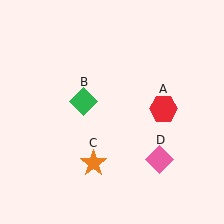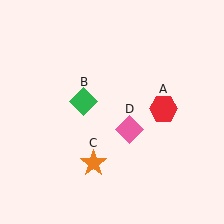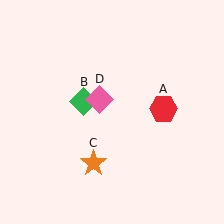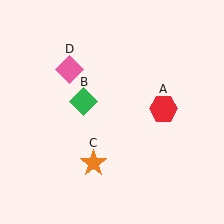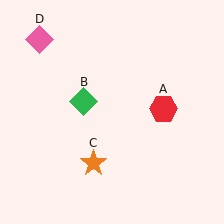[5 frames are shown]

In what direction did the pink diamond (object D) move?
The pink diamond (object D) moved up and to the left.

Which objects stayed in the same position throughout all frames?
Red hexagon (object A) and green diamond (object B) and orange star (object C) remained stationary.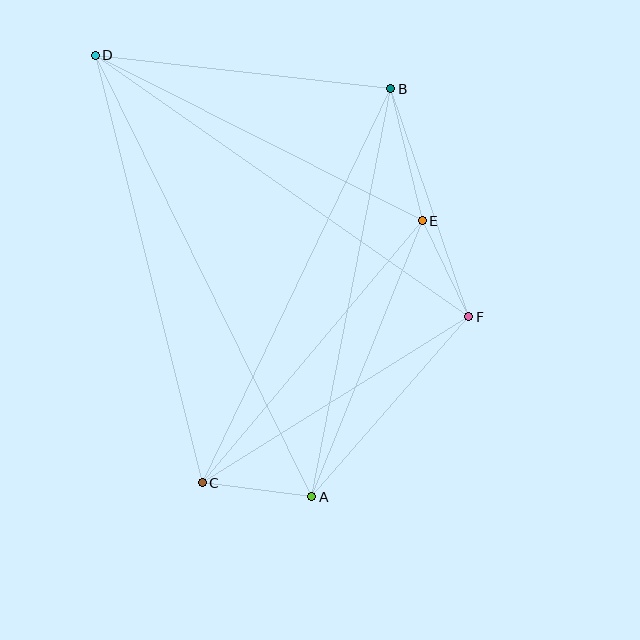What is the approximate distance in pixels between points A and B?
The distance between A and B is approximately 416 pixels.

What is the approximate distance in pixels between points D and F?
The distance between D and F is approximately 456 pixels.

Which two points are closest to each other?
Points E and F are closest to each other.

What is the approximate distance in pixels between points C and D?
The distance between C and D is approximately 440 pixels.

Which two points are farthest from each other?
Points A and D are farthest from each other.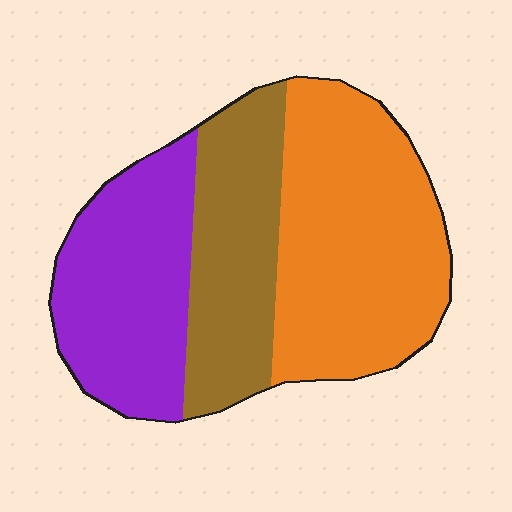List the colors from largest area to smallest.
From largest to smallest: orange, purple, brown.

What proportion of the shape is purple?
Purple takes up between a sixth and a third of the shape.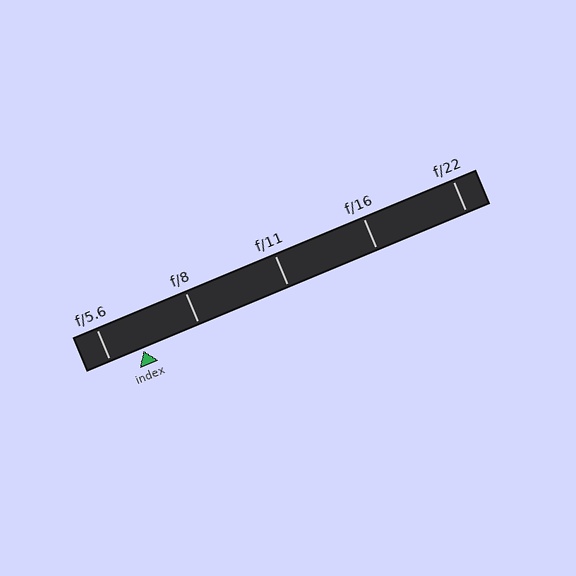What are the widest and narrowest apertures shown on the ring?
The widest aperture shown is f/5.6 and the narrowest is f/22.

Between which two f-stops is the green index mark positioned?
The index mark is between f/5.6 and f/8.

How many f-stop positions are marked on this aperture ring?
There are 5 f-stop positions marked.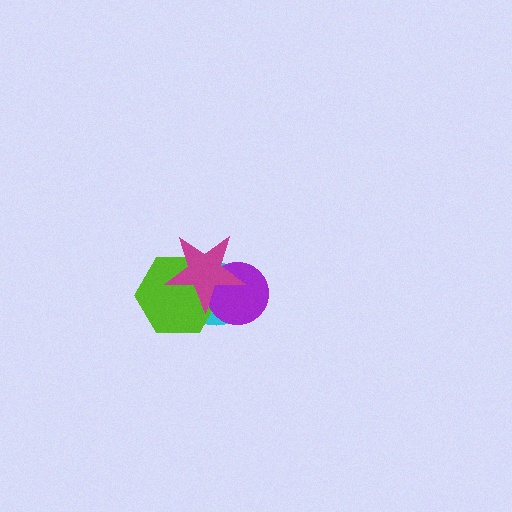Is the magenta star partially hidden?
No, no other shape covers it.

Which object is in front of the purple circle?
The magenta star is in front of the purple circle.